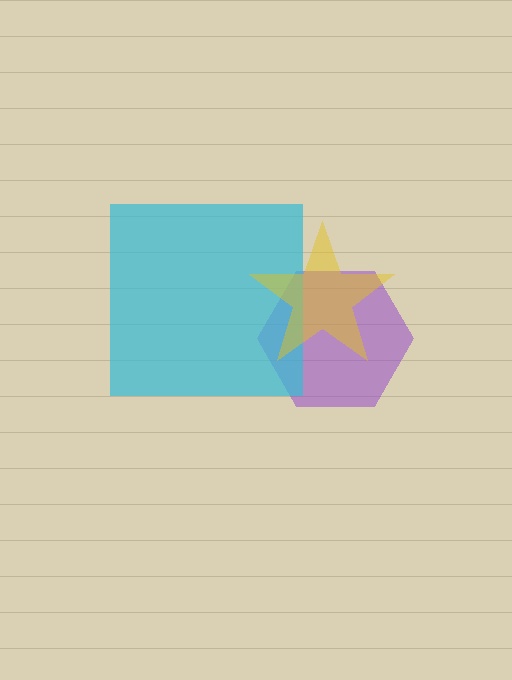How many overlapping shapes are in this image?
There are 3 overlapping shapes in the image.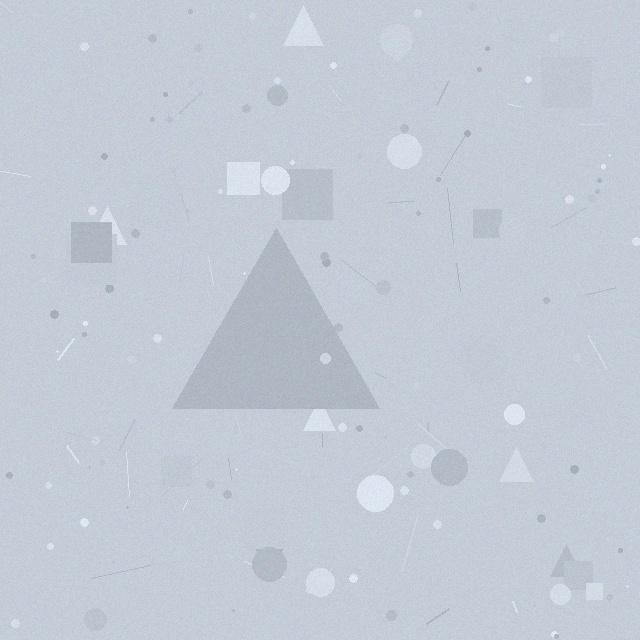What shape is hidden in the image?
A triangle is hidden in the image.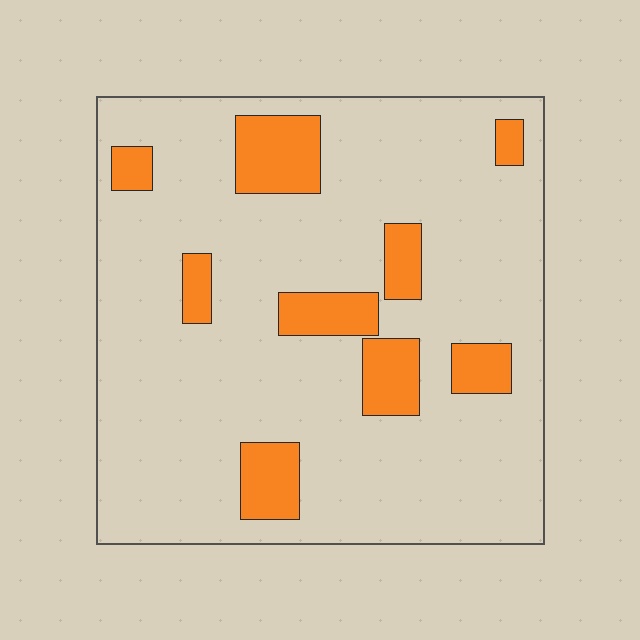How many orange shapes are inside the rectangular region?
9.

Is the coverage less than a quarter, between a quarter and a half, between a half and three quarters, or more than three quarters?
Less than a quarter.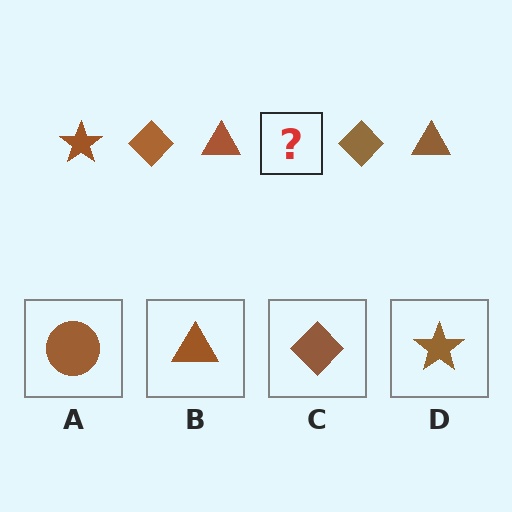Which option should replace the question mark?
Option D.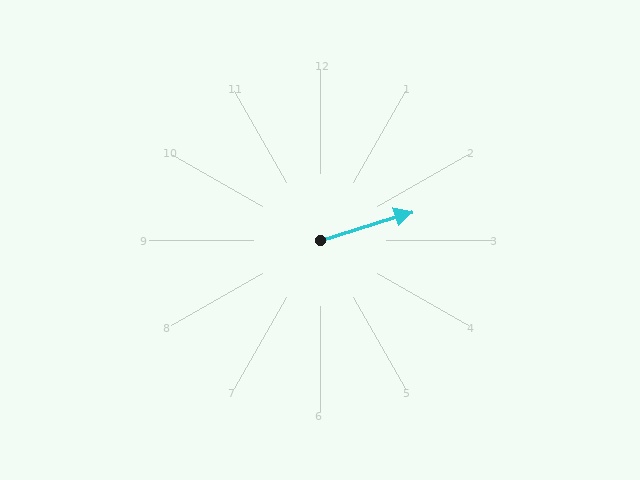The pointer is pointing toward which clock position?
Roughly 2 o'clock.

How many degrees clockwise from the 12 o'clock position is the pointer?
Approximately 73 degrees.